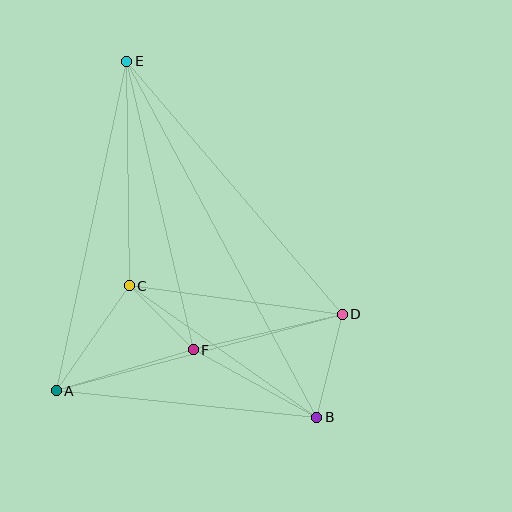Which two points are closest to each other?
Points C and F are closest to each other.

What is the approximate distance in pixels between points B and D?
The distance between B and D is approximately 106 pixels.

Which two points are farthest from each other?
Points B and E are farthest from each other.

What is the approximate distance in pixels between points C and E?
The distance between C and E is approximately 225 pixels.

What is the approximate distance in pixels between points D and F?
The distance between D and F is approximately 153 pixels.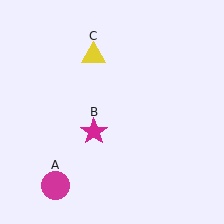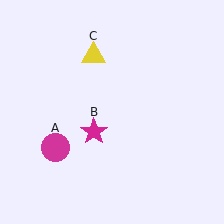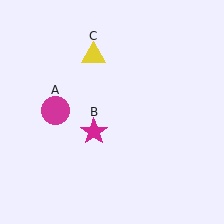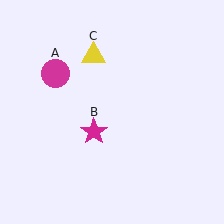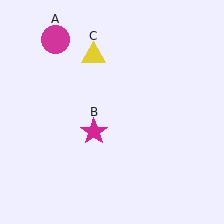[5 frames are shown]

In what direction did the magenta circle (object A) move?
The magenta circle (object A) moved up.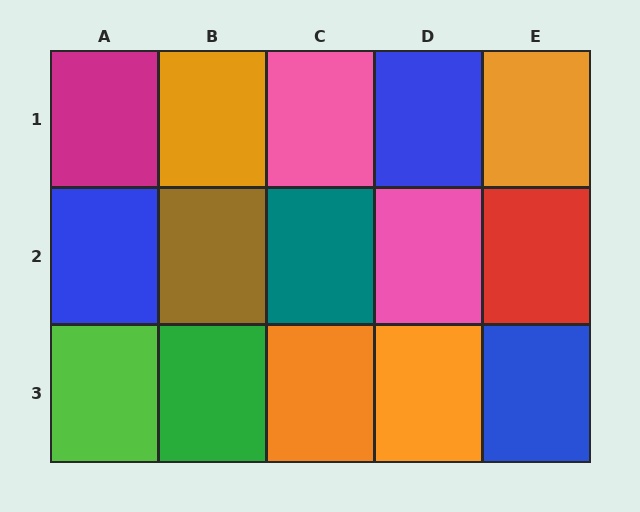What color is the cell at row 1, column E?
Orange.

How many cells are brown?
1 cell is brown.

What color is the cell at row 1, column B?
Orange.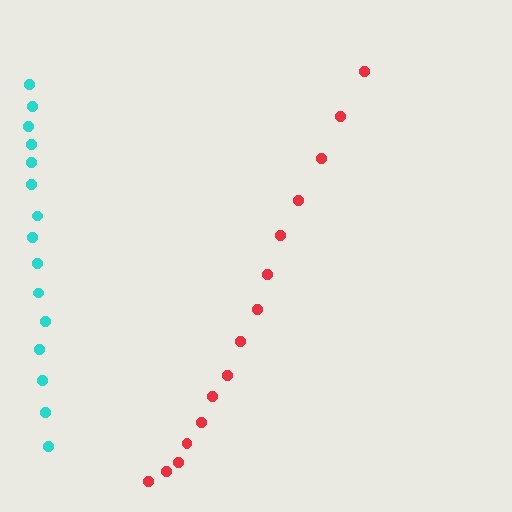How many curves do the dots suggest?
There are 2 distinct paths.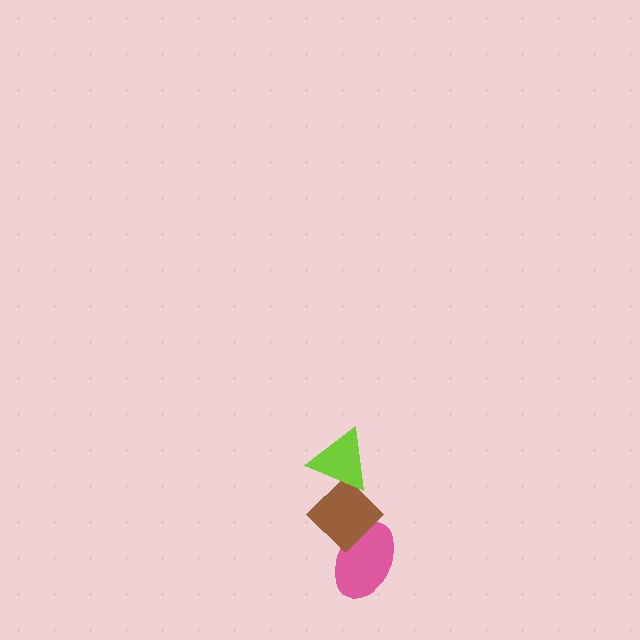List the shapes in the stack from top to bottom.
From top to bottom: the lime triangle, the brown diamond, the pink ellipse.